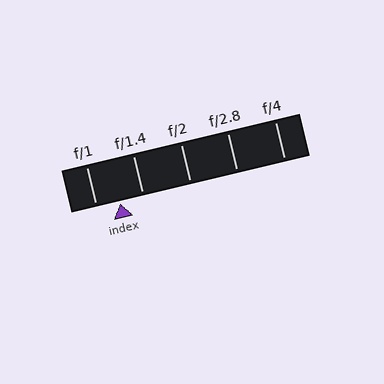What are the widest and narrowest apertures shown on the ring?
The widest aperture shown is f/1 and the narrowest is f/4.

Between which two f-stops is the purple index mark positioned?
The index mark is between f/1 and f/1.4.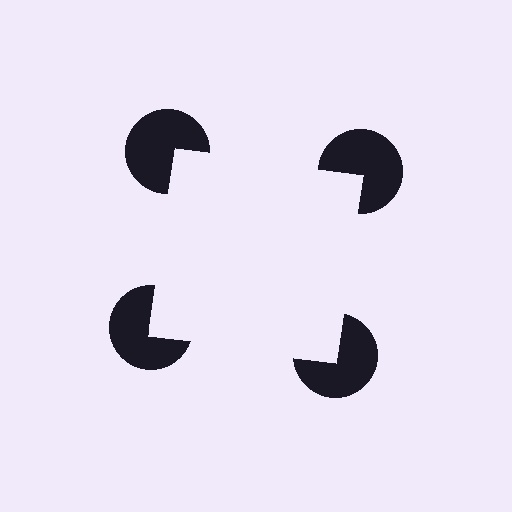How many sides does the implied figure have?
4 sides.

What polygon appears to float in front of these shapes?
An illusory square — its edges are inferred from the aligned wedge cuts in the pac-man discs, not physically drawn.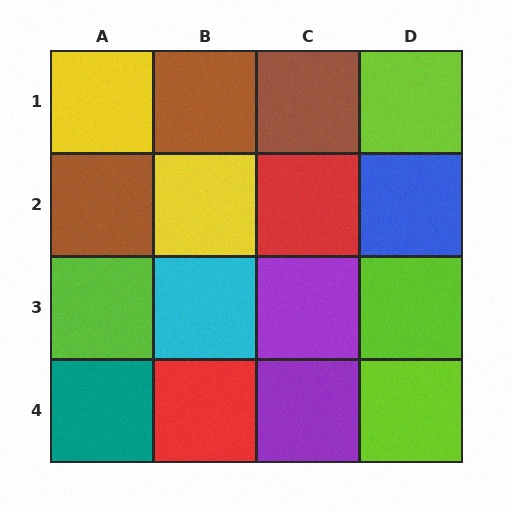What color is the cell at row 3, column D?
Lime.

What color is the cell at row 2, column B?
Yellow.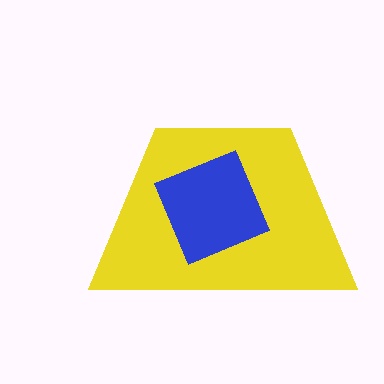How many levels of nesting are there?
2.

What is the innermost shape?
The blue square.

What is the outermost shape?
The yellow trapezoid.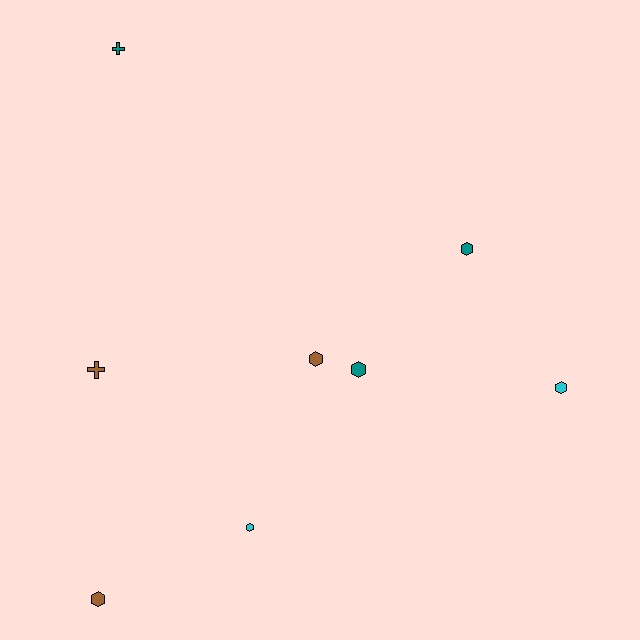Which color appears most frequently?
Teal, with 3 objects.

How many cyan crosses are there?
There are no cyan crosses.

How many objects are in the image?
There are 8 objects.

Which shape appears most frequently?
Hexagon, with 6 objects.